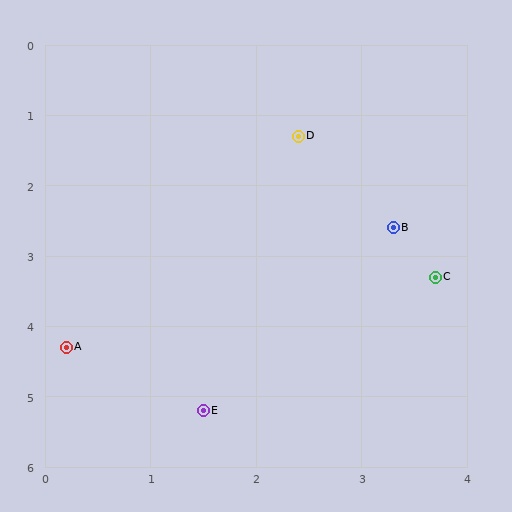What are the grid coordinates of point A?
Point A is at approximately (0.2, 4.3).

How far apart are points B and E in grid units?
Points B and E are about 3.2 grid units apart.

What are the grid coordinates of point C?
Point C is at approximately (3.7, 3.3).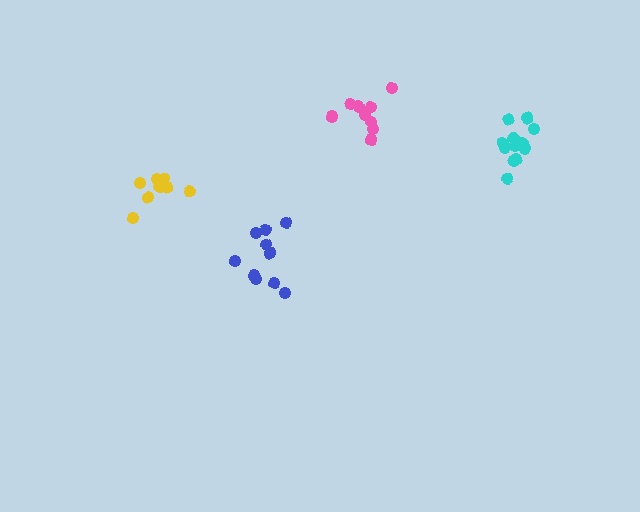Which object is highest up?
The pink cluster is topmost.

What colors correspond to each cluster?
The clusters are colored: yellow, pink, blue, cyan.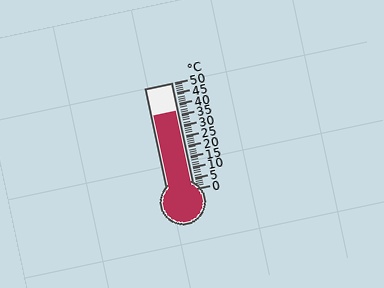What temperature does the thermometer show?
The thermometer shows approximately 37°C.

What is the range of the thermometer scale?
The thermometer scale ranges from 0°C to 50°C.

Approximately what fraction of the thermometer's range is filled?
The thermometer is filled to approximately 75% of its range.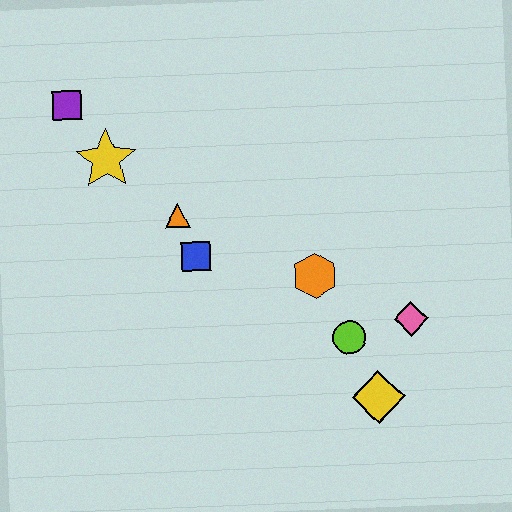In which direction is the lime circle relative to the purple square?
The lime circle is to the right of the purple square.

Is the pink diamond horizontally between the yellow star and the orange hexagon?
No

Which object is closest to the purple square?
The yellow star is closest to the purple square.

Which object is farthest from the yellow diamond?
The purple square is farthest from the yellow diamond.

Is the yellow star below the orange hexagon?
No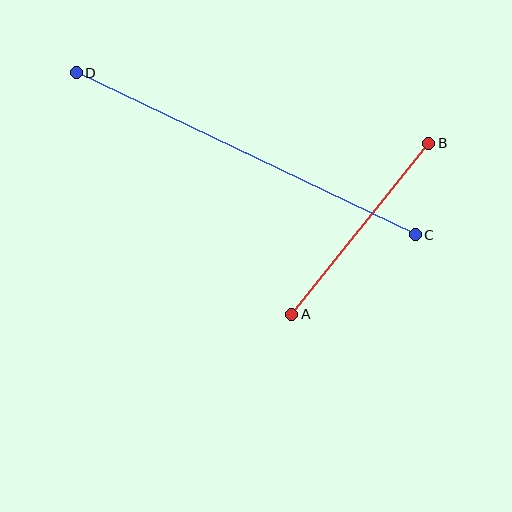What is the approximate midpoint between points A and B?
The midpoint is at approximately (360, 229) pixels.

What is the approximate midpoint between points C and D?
The midpoint is at approximately (246, 154) pixels.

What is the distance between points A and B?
The distance is approximately 219 pixels.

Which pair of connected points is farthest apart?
Points C and D are farthest apart.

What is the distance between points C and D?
The distance is approximately 376 pixels.